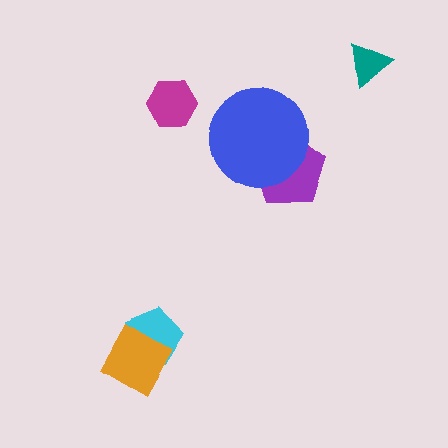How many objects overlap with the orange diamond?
1 object overlaps with the orange diamond.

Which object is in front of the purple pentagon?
The blue circle is in front of the purple pentagon.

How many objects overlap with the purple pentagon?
1 object overlaps with the purple pentagon.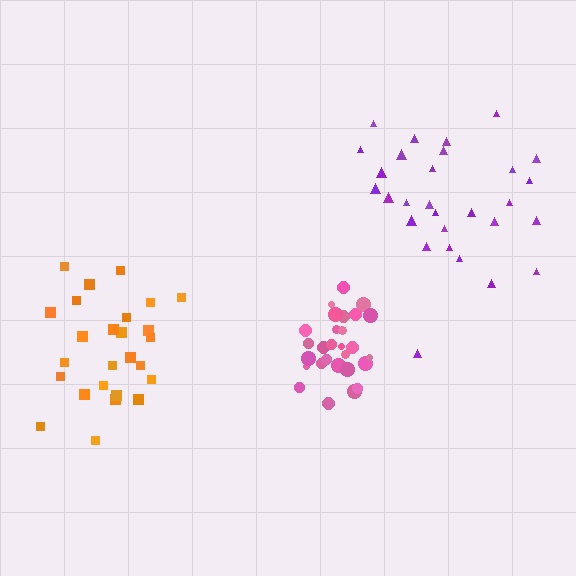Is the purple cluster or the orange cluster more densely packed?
Orange.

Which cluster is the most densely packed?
Pink.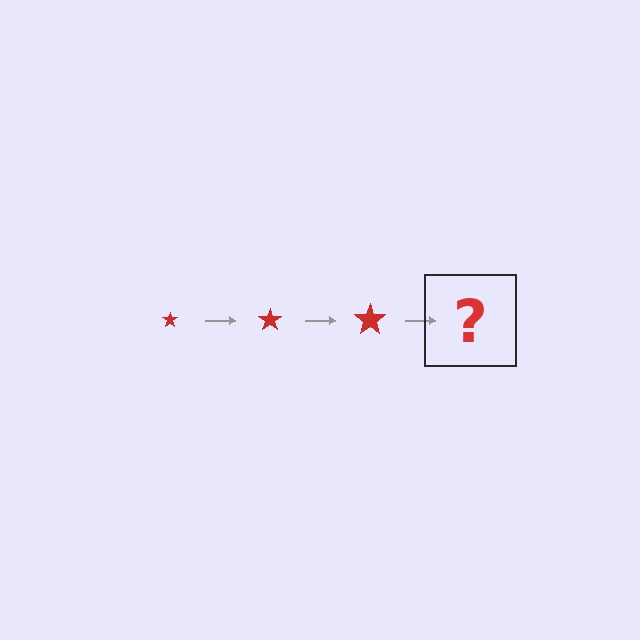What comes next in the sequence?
The next element should be a red star, larger than the previous one.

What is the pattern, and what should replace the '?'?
The pattern is that the star gets progressively larger each step. The '?' should be a red star, larger than the previous one.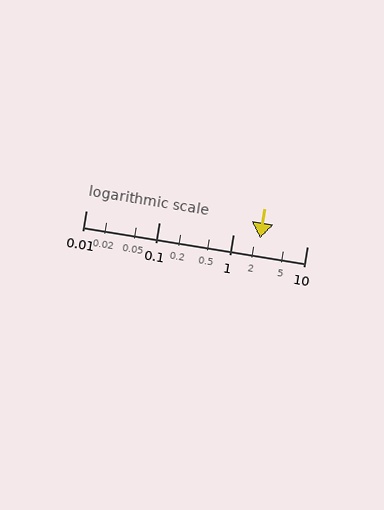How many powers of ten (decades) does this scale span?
The scale spans 3 decades, from 0.01 to 10.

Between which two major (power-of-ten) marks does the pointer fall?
The pointer is between 1 and 10.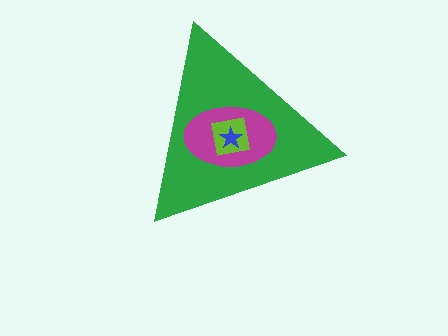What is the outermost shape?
The green triangle.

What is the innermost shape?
The blue star.